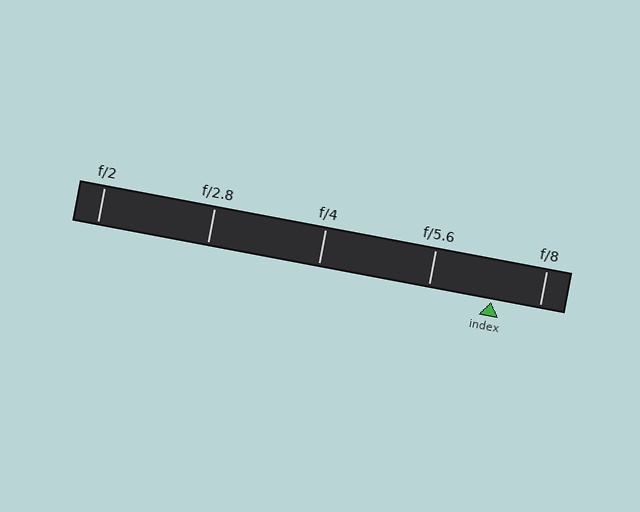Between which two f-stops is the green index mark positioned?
The index mark is between f/5.6 and f/8.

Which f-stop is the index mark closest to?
The index mark is closest to f/8.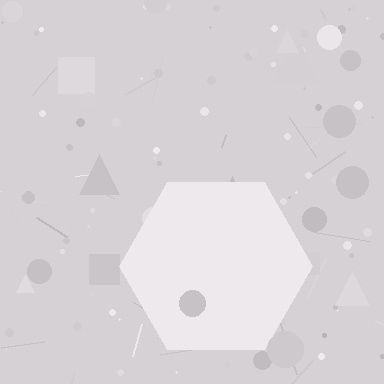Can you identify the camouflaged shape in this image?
The camouflaged shape is a hexagon.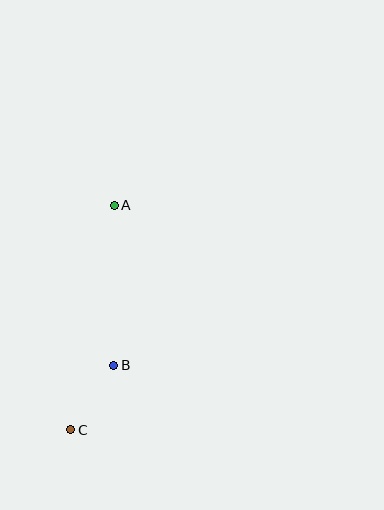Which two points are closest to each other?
Points B and C are closest to each other.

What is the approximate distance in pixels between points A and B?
The distance between A and B is approximately 160 pixels.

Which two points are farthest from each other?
Points A and C are farthest from each other.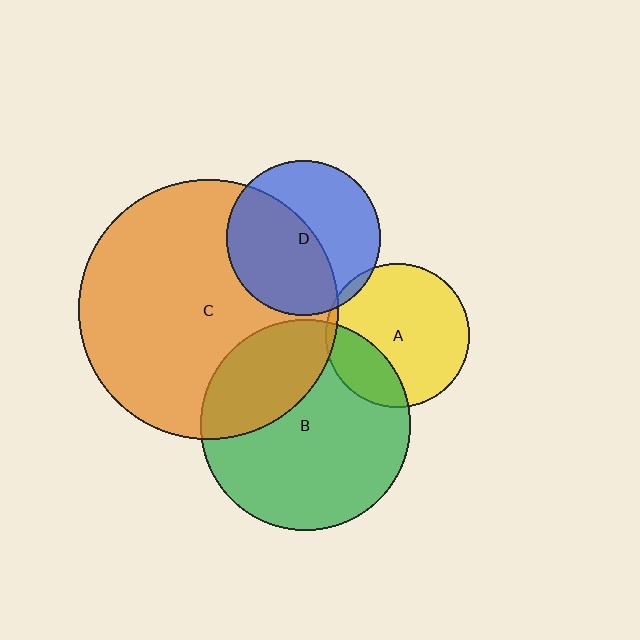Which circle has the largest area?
Circle C (orange).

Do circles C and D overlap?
Yes.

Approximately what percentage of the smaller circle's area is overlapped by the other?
Approximately 50%.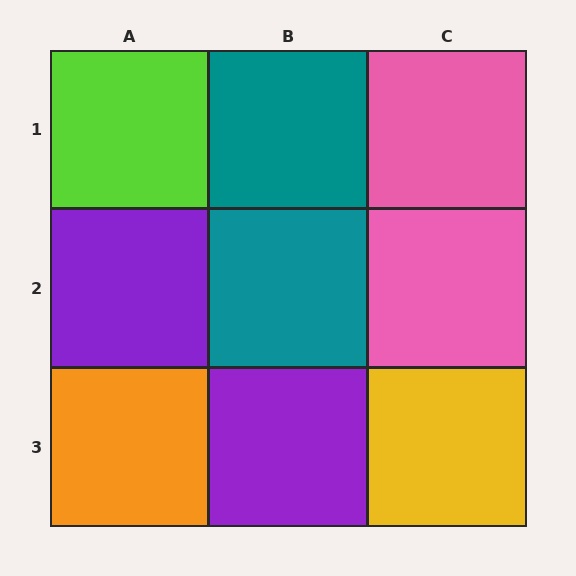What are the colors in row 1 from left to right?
Lime, teal, pink.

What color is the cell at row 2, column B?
Teal.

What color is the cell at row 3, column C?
Yellow.